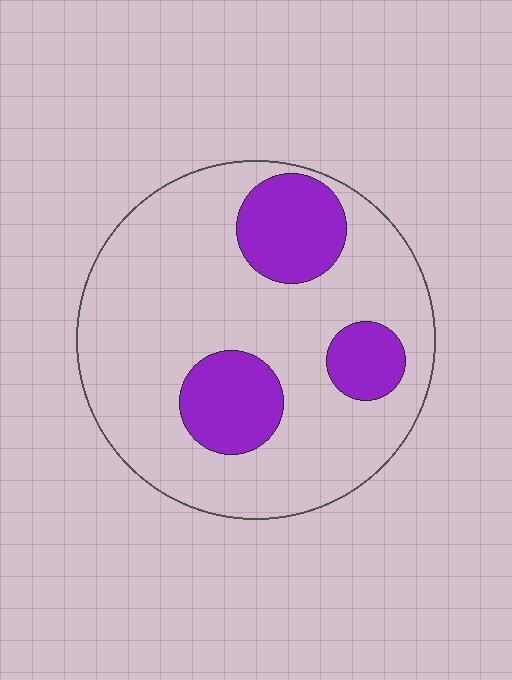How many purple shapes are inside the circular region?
3.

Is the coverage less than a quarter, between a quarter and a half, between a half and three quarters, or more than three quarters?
Less than a quarter.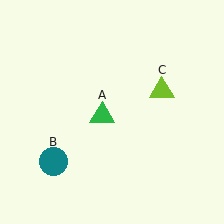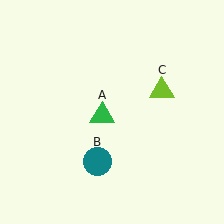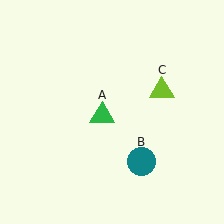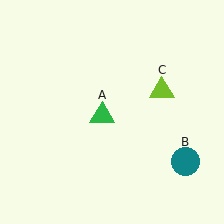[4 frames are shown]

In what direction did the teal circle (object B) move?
The teal circle (object B) moved right.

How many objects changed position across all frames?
1 object changed position: teal circle (object B).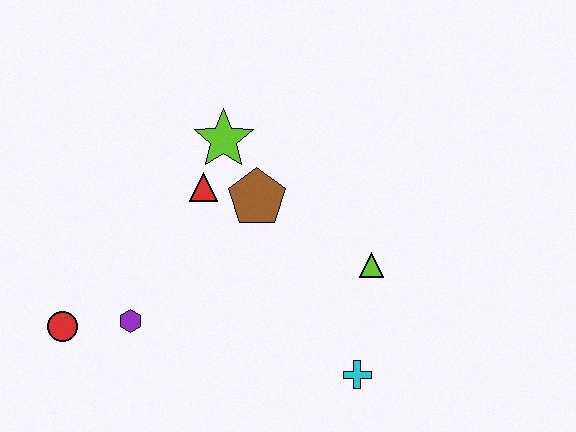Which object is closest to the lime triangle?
The cyan cross is closest to the lime triangle.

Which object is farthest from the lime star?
The cyan cross is farthest from the lime star.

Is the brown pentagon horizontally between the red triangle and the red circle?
No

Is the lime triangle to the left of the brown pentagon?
No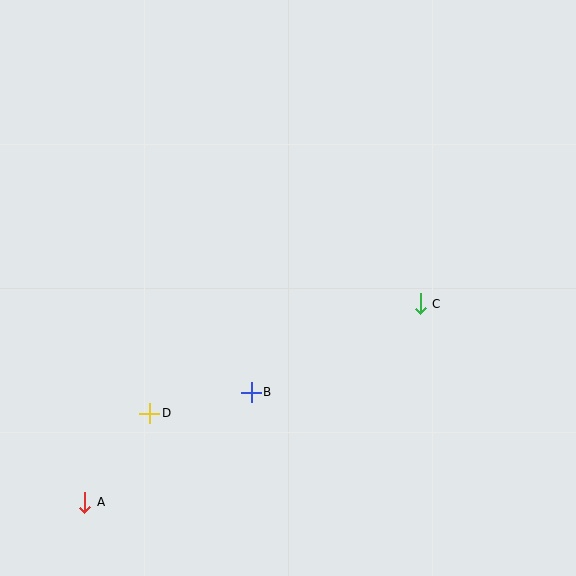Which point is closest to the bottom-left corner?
Point A is closest to the bottom-left corner.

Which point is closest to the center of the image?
Point B at (251, 392) is closest to the center.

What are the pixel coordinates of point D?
Point D is at (150, 413).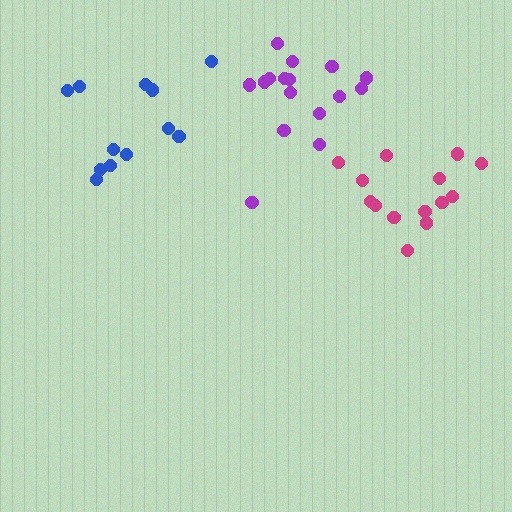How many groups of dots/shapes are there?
There are 3 groups.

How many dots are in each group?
Group 1: 12 dots, Group 2: 16 dots, Group 3: 15 dots (43 total).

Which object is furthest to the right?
The magenta cluster is rightmost.